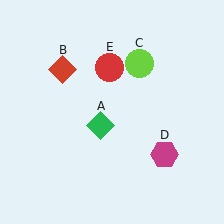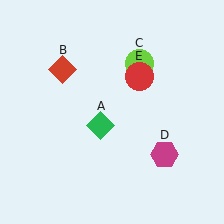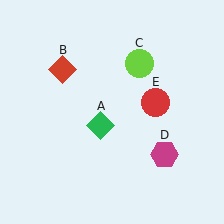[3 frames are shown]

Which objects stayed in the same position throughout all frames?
Green diamond (object A) and red diamond (object B) and lime circle (object C) and magenta hexagon (object D) remained stationary.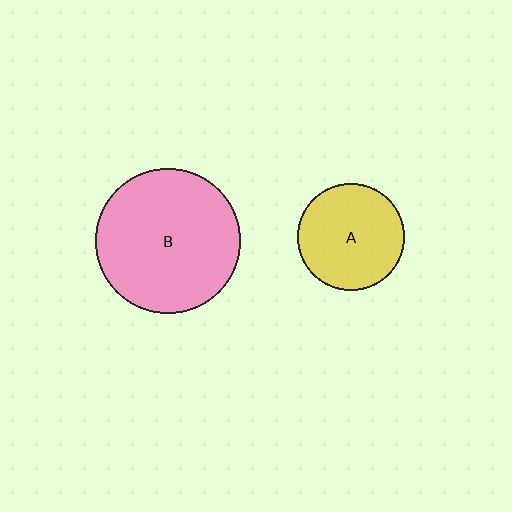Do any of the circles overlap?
No, none of the circles overlap.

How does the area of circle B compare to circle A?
Approximately 1.8 times.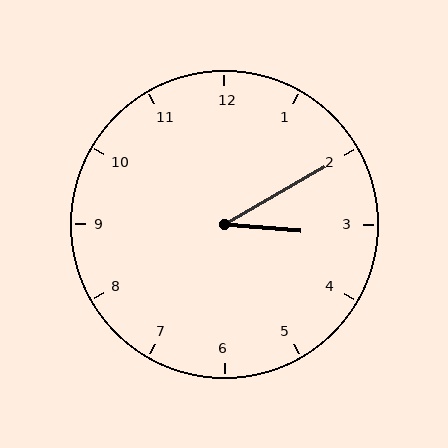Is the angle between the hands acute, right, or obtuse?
It is acute.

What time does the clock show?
3:10.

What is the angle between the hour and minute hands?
Approximately 35 degrees.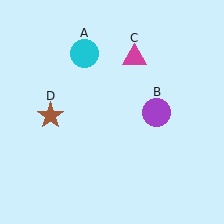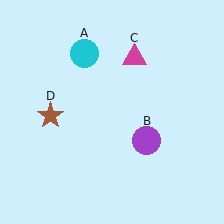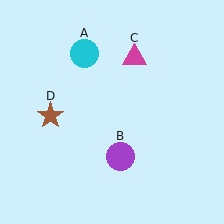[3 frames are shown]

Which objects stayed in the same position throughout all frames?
Cyan circle (object A) and magenta triangle (object C) and brown star (object D) remained stationary.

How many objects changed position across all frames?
1 object changed position: purple circle (object B).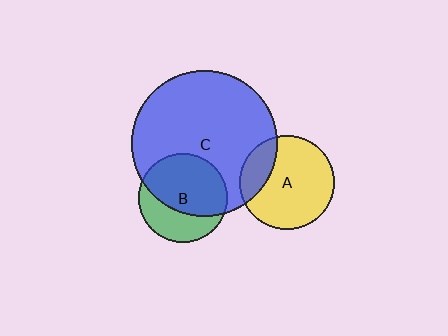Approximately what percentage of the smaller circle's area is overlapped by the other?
Approximately 20%.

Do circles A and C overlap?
Yes.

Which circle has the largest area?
Circle C (blue).